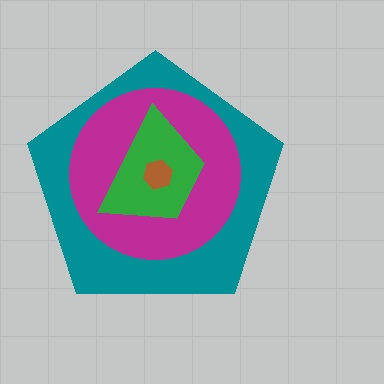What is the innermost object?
The brown hexagon.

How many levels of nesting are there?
4.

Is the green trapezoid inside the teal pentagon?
Yes.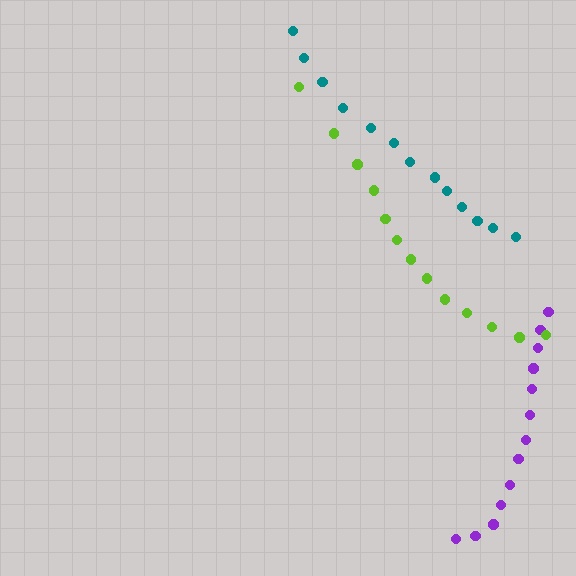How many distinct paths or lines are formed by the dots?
There are 3 distinct paths.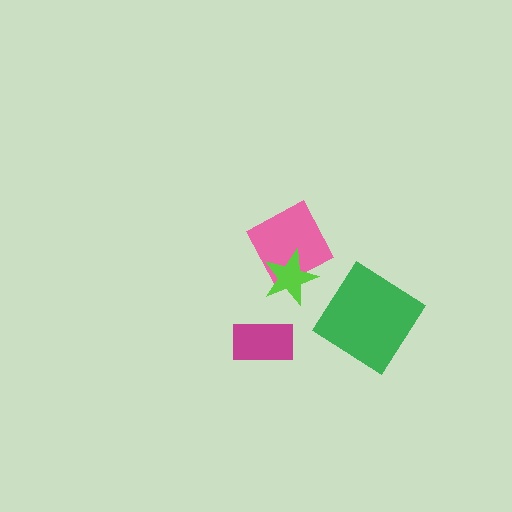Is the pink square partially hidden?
Yes, it is partially covered by another shape.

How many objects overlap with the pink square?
1 object overlaps with the pink square.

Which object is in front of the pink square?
The lime star is in front of the pink square.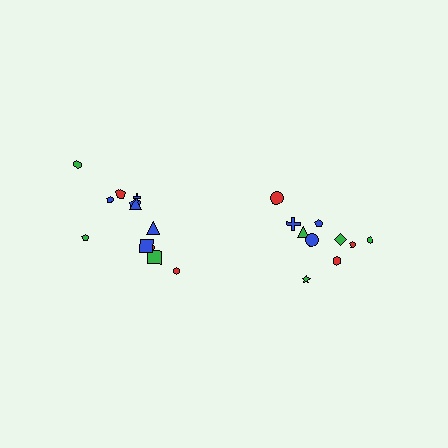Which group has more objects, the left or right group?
The left group.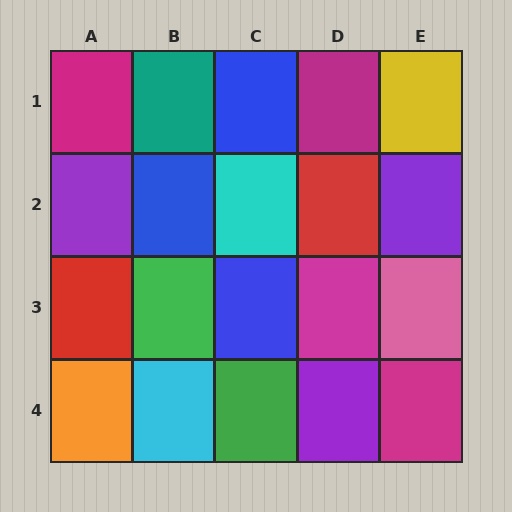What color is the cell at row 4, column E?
Magenta.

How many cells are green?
2 cells are green.